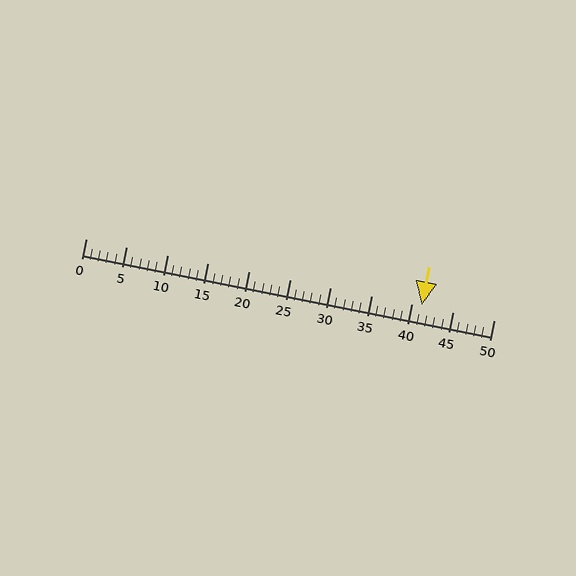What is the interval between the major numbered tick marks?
The major tick marks are spaced 5 units apart.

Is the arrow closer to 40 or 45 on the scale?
The arrow is closer to 40.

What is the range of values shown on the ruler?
The ruler shows values from 0 to 50.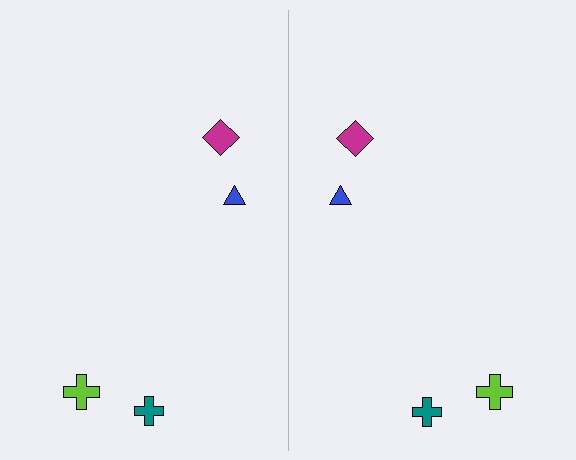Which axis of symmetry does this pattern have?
The pattern has a vertical axis of symmetry running through the center of the image.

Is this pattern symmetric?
Yes, this pattern has bilateral (reflection) symmetry.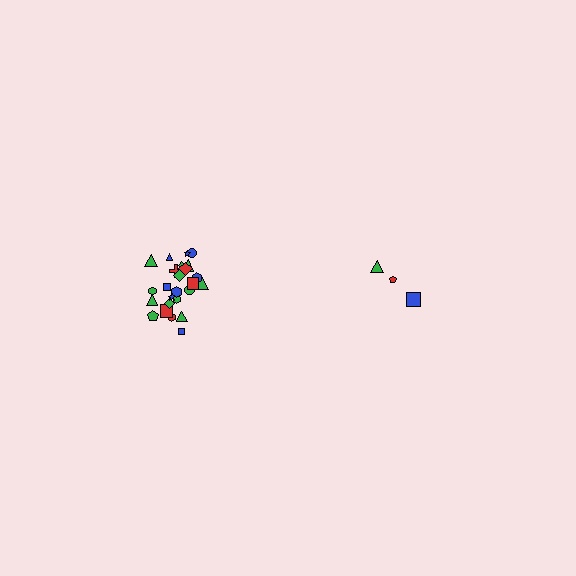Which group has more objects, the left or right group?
The left group.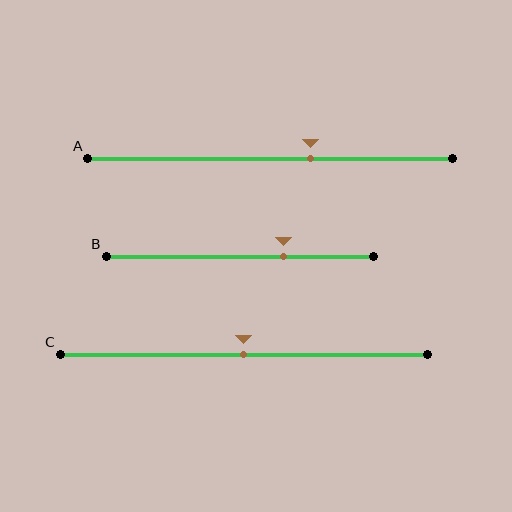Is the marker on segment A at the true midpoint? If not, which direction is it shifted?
No, the marker on segment A is shifted to the right by about 11% of the segment length.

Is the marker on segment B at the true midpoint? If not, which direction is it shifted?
No, the marker on segment B is shifted to the right by about 17% of the segment length.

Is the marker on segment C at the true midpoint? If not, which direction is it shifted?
Yes, the marker on segment C is at the true midpoint.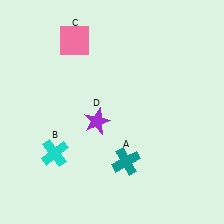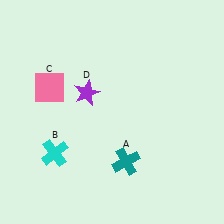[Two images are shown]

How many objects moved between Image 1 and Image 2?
2 objects moved between the two images.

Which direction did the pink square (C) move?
The pink square (C) moved down.